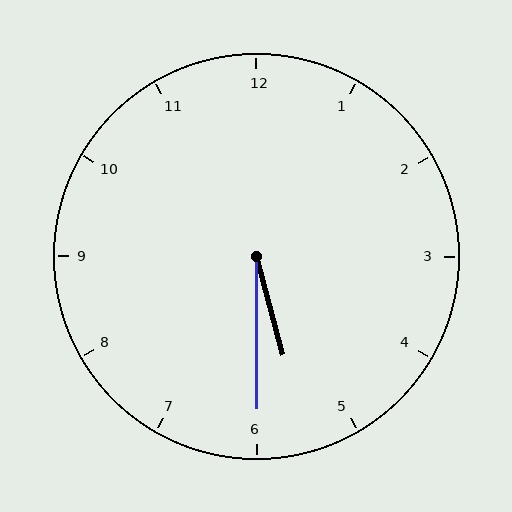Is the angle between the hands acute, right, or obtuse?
It is acute.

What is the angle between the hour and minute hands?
Approximately 15 degrees.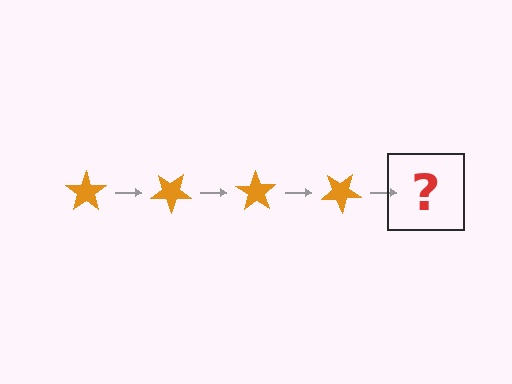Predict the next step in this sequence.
The next step is an orange star rotated 140 degrees.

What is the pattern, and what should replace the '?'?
The pattern is that the star rotates 35 degrees each step. The '?' should be an orange star rotated 140 degrees.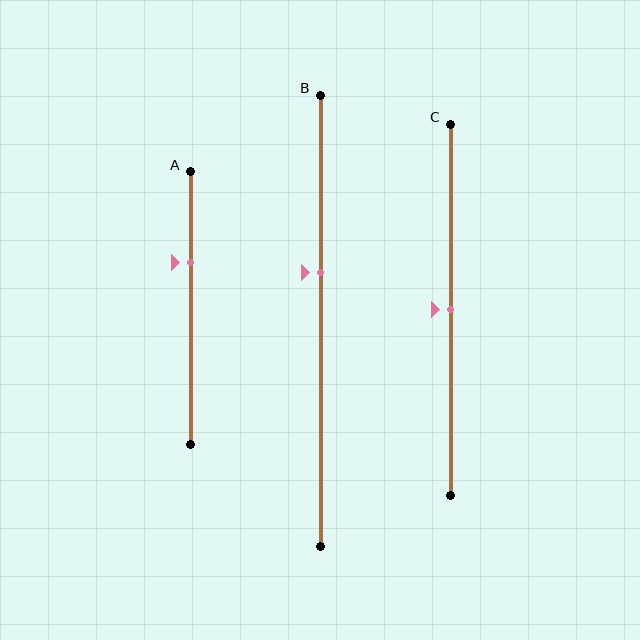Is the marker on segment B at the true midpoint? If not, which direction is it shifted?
No, the marker on segment B is shifted upward by about 11% of the segment length.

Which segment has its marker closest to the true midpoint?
Segment C has its marker closest to the true midpoint.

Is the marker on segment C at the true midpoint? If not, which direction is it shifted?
Yes, the marker on segment C is at the true midpoint.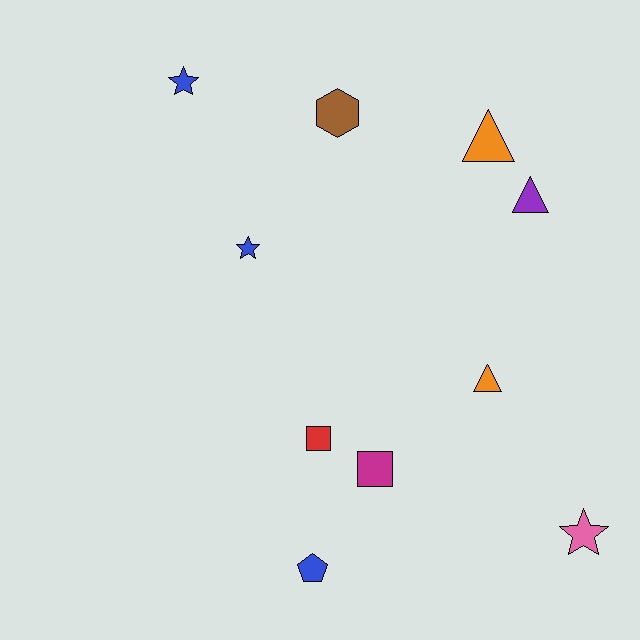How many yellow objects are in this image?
There are no yellow objects.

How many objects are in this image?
There are 10 objects.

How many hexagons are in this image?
There is 1 hexagon.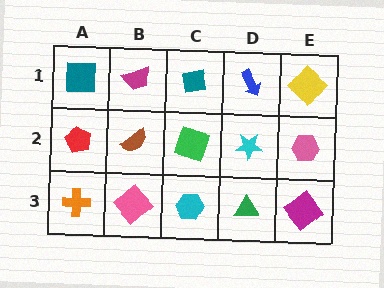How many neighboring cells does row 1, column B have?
3.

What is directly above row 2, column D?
A blue arrow.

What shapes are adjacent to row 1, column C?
A green square (row 2, column C), a magenta trapezoid (row 1, column B), a blue arrow (row 1, column D).